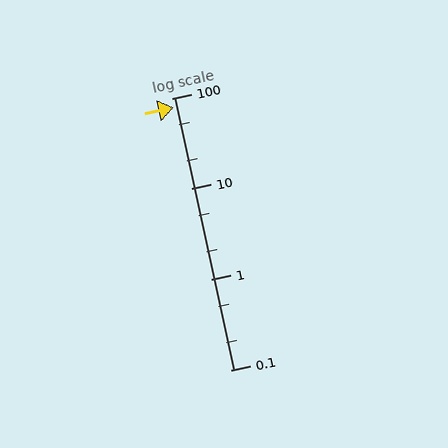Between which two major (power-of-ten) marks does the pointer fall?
The pointer is between 10 and 100.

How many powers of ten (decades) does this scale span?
The scale spans 3 decades, from 0.1 to 100.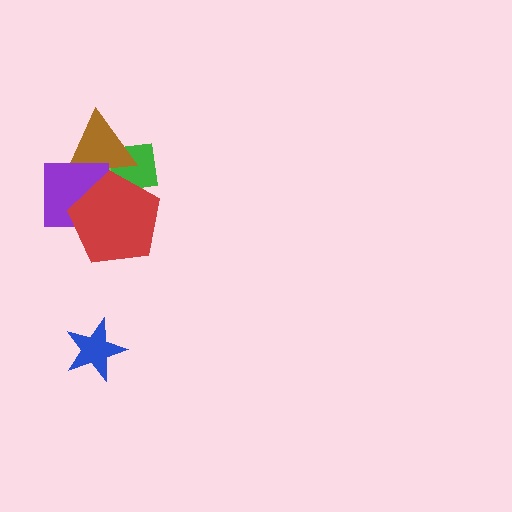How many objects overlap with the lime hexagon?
4 objects overlap with the lime hexagon.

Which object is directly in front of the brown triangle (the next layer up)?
The purple square is directly in front of the brown triangle.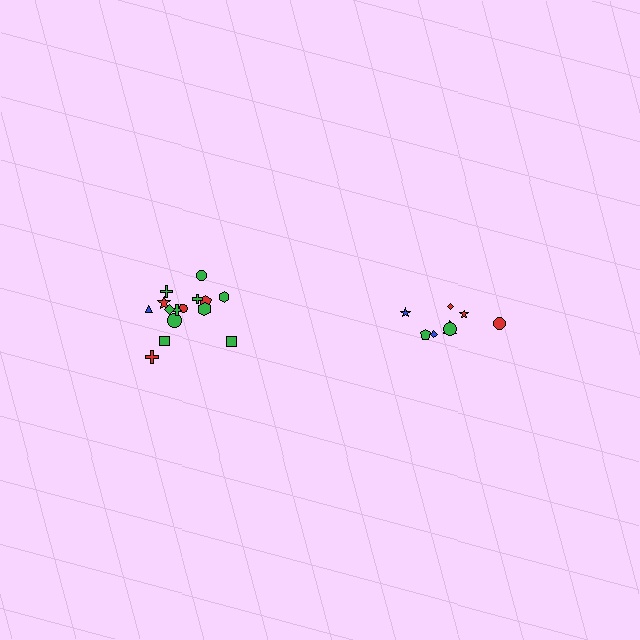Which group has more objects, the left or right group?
The left group.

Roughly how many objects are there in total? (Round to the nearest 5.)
Roughly 25 objects in total.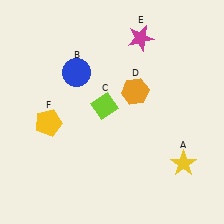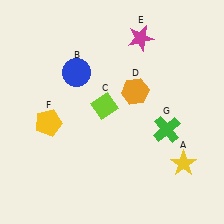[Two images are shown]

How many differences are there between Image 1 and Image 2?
There is 1 difference between the two images.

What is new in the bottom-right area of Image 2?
A green cross (G) was added in the bottom-right area of Image 2.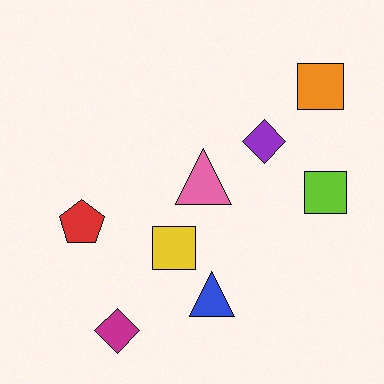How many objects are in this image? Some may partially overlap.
There are 8 objects.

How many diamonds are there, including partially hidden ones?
There are 2 diamonds.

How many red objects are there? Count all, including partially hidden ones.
There is 1 red object.